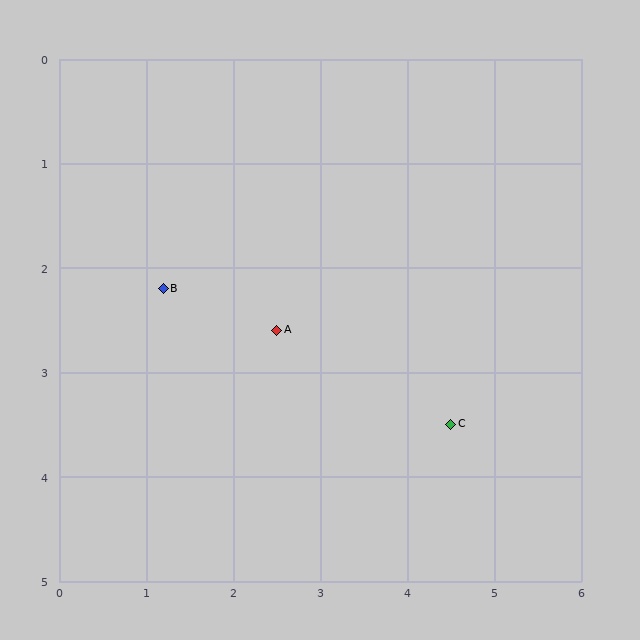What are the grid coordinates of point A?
Point A is at approximately (2.5, 2.6).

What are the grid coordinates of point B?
Point B is at approximately (1.2, 2.2).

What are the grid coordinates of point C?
Point C is at approximately (4.5, 3.5).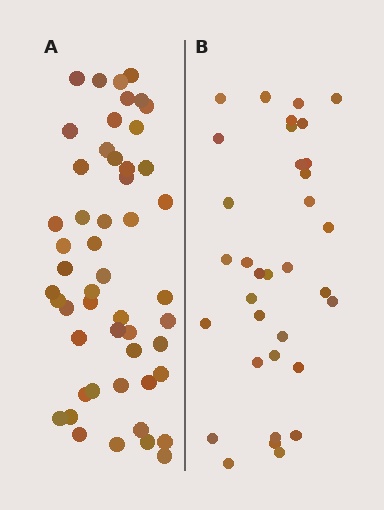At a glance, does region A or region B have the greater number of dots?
Region A (the left region) has more dots.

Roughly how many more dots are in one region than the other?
Region A has approximately 15 more dots than region B.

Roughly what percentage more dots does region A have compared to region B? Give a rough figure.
About 50% more.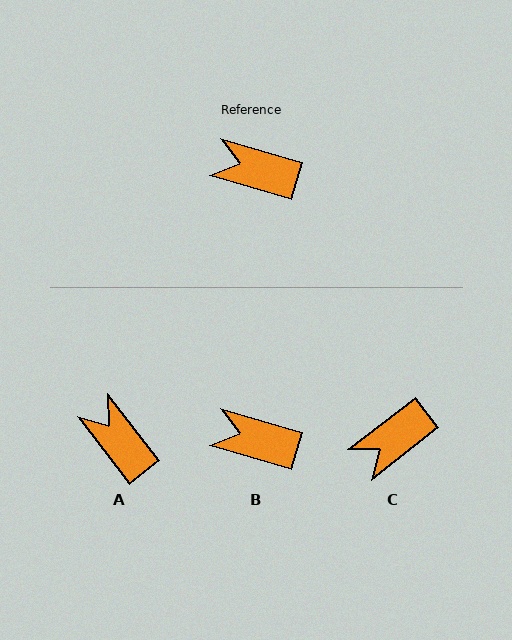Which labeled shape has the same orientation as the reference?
B.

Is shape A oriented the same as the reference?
No, it is off by about 36 degrees.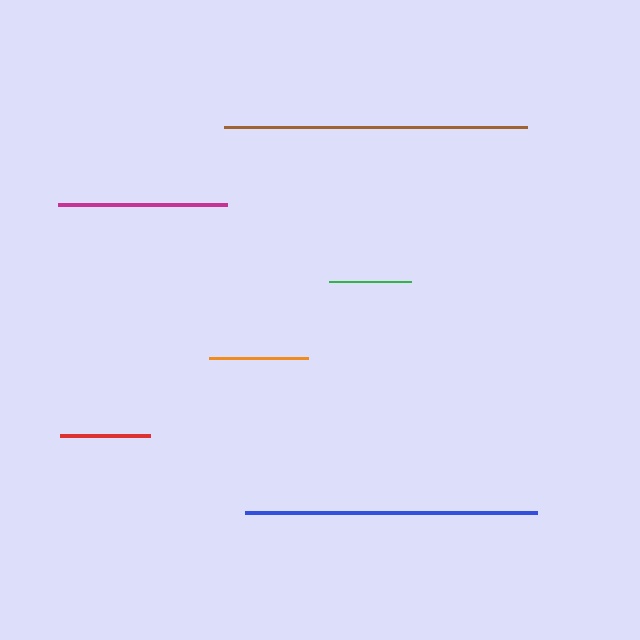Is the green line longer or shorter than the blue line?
The blue line is longer than the green line.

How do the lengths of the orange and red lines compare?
The orange and red lines are approximately the same length.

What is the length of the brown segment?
The brown segment is approximately 303 pixels long.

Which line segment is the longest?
The brown line is the longest at approximately 303 pixels.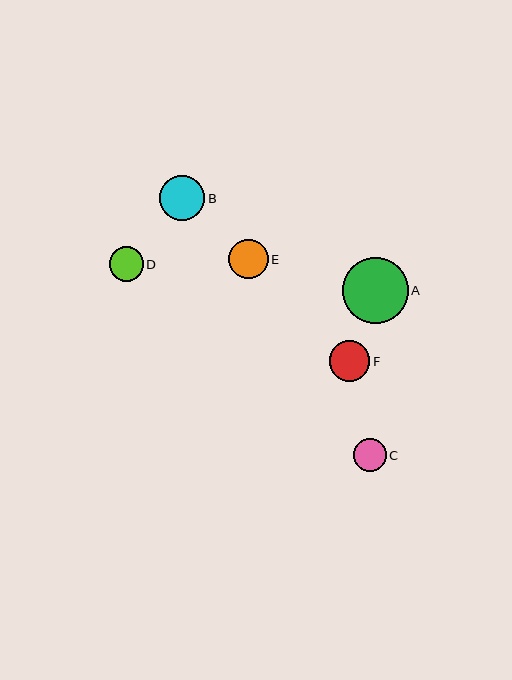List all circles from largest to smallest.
From largest to smallest: A, B, F, E, D, C.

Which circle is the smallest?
Circle C is the smallest with a size of approximately 33 pixels.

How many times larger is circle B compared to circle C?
Circle B is approximately 1.4 times the size of circle C.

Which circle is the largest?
Circle A is the largest with a size of approximately 66 pixels.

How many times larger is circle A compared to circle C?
Circle A is approximately 2.0 times the size of circle C.